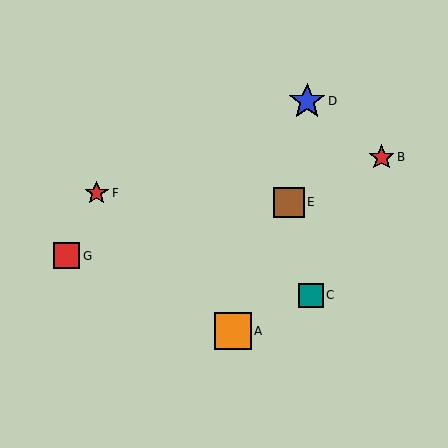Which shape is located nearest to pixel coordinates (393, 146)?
The red star (labeled B) at (382, 157) is nearest to that location.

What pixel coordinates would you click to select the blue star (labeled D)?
Click at (307, 101) to select the blue star D.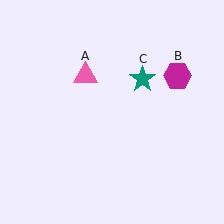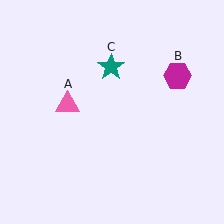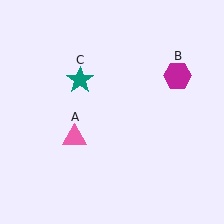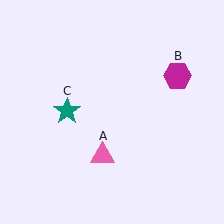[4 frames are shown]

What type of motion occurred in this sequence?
The pink triangle (object A), teal star (object C) rotated counterclockwise around the center of the scene.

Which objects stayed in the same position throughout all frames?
Magenta hexagon (object B) remained stationary.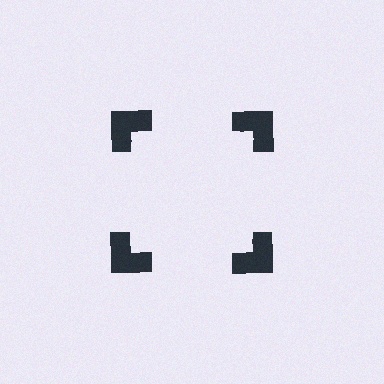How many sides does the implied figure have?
4 sides.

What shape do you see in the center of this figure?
An illusory square — its edges are inferred from the aligned wedge cuts in the notched squares, not physically drawn.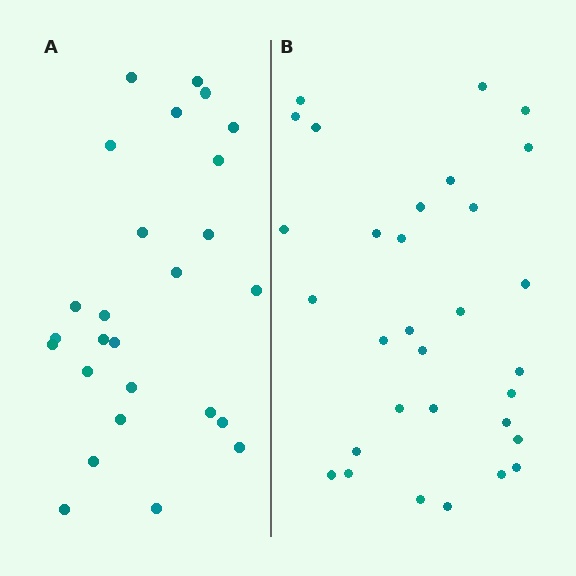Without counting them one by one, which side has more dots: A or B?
Region B (the right region) has more dots.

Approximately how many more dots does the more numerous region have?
Region B has about 5 more dots than region A.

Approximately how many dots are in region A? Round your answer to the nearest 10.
About 30 dots. (The exact count is 26, which rounds to 30.)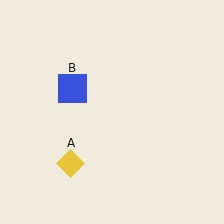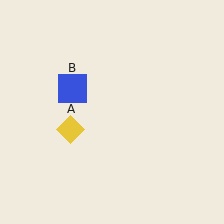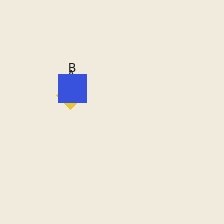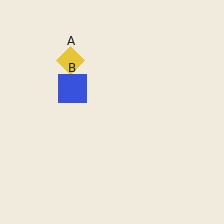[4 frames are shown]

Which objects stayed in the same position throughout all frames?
Blue square (object B) remained stationary.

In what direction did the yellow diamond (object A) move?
The yellow diamond (object A) moved up.